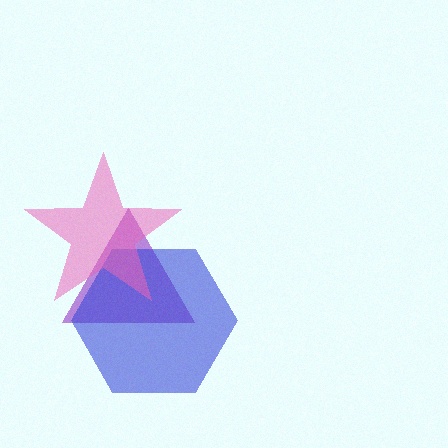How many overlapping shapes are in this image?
There are 3 overlapping shapes in the image.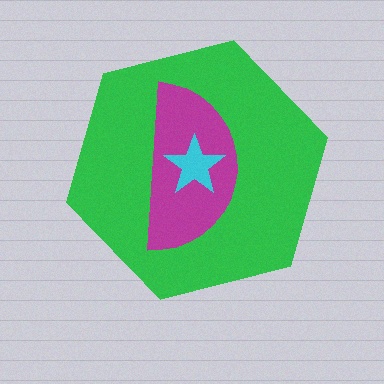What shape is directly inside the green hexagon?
The magenta semicircle.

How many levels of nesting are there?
3.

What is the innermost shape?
The cyan star.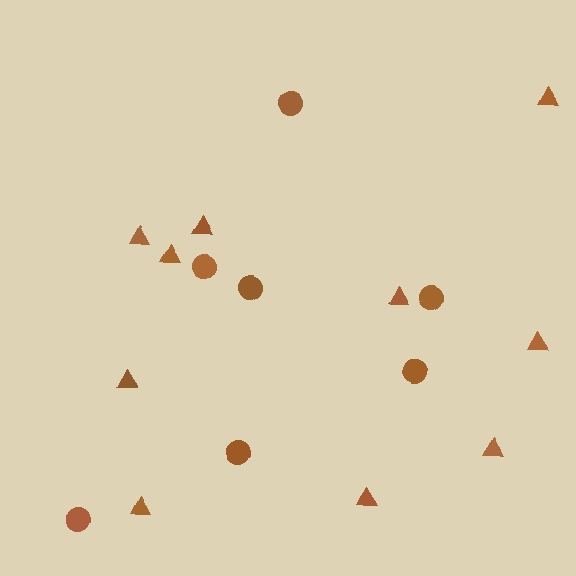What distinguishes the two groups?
There are 2 groups: one group of triangles (10) and one group of circles (7).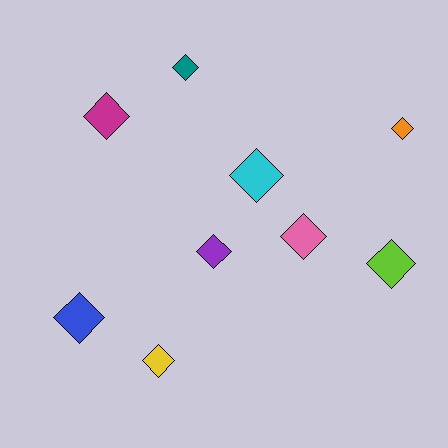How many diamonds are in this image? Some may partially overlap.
There are 9 diamonds.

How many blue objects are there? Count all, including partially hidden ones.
There is 1 blue object.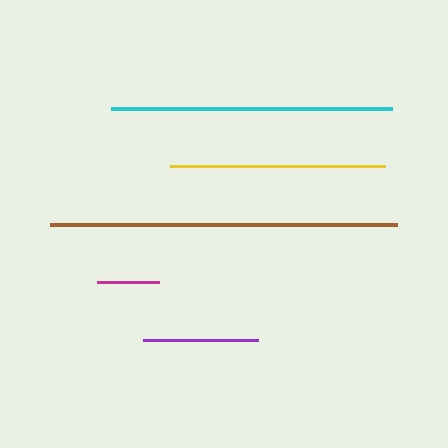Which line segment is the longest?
The brown line is the longest at approximately 346 pixels.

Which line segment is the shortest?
The magenta line is the shortest at approximately 62 pixels.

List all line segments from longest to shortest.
From longest to shortest: brown, cyan, yellow, purple, magenta.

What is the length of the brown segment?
The brown segment is approximately 346 pixels long.